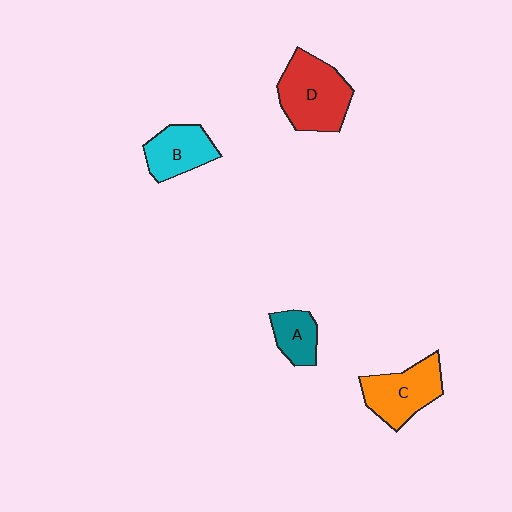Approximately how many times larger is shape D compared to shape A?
Approximately 2.1 times.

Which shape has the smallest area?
Shape A (teal).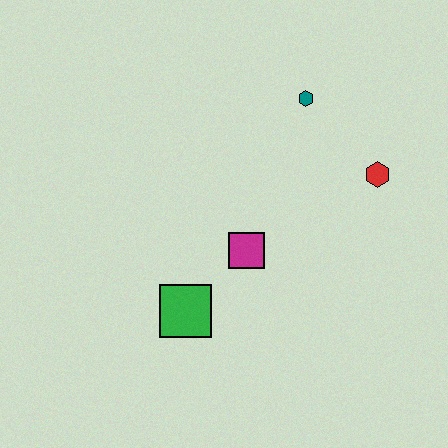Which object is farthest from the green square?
The teal hexagon is farthest from the green square.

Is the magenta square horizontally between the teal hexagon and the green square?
Yes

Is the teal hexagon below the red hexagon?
No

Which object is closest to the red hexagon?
The teal hexagon is closest to the red hexagon.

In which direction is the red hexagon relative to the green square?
The red hexagon is to the right of the green square.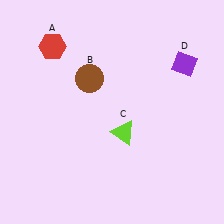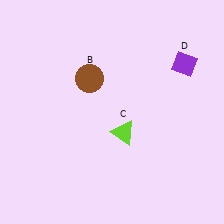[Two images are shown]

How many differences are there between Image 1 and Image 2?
There is 1 difference between the two images.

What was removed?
The red hexagon (A) was removed in Image 2.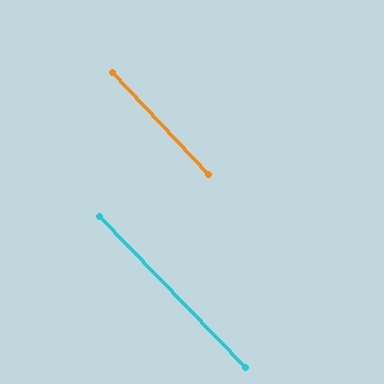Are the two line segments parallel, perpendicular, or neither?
Parallel — their directions differ by only 0.9°.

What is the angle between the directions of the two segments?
Approximately 1 degree.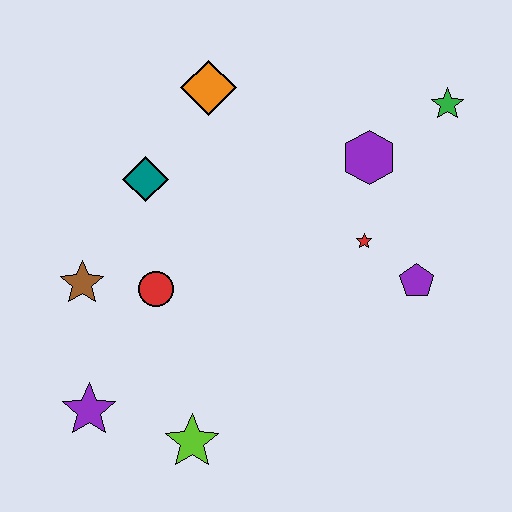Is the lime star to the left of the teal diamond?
No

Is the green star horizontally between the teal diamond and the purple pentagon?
No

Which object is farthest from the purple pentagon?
The purple star is farthest from the purple pentagon.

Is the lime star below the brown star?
Yes